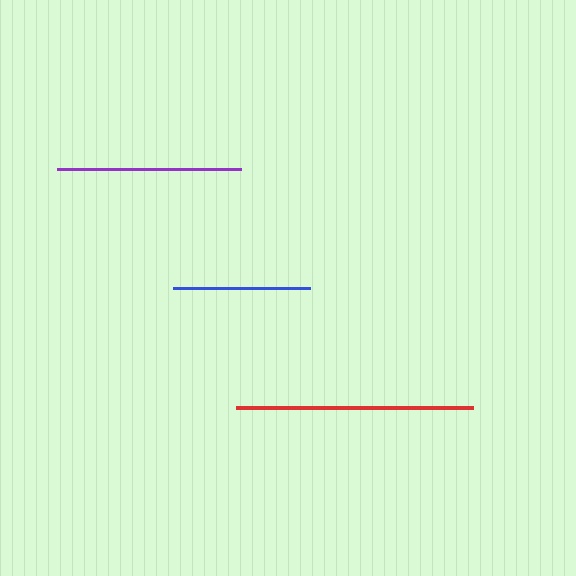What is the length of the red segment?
The red segment is approximately 237 pixels long.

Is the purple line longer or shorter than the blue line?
The purple line is longer than the blue line.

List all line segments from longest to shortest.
From longest to shortest: red, purple, blue.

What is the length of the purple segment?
The purple segment is approximately 183 pixels long.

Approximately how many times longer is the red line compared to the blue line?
The red line is approximately 1.7 times the length of the blue line.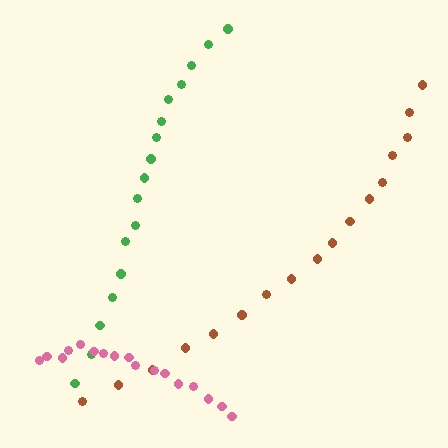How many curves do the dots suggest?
There are 3 distinct paths.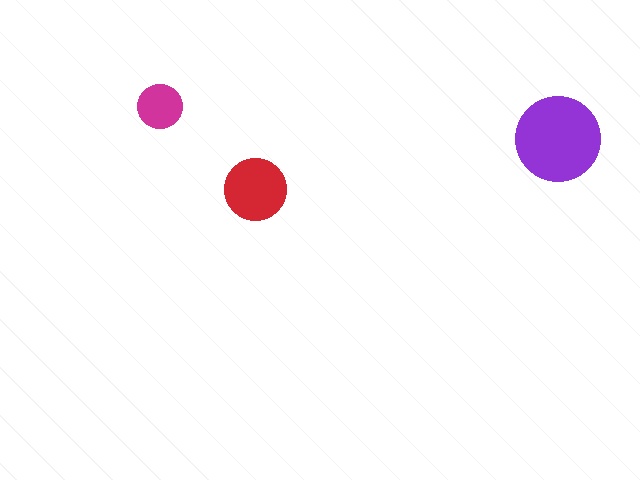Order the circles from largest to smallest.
the purple one, the red one, the magenta one.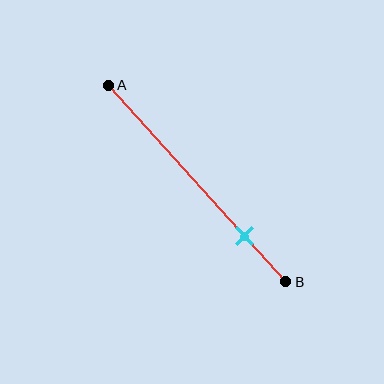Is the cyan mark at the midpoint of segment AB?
No, the mark is at about 75% from A, not at the 50% midpoint.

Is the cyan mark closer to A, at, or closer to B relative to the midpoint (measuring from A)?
The cyan mark is closer to point B than the midpoint of segment AB.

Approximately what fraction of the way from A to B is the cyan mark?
The cyan mark is approximately 75% of the way from A to B.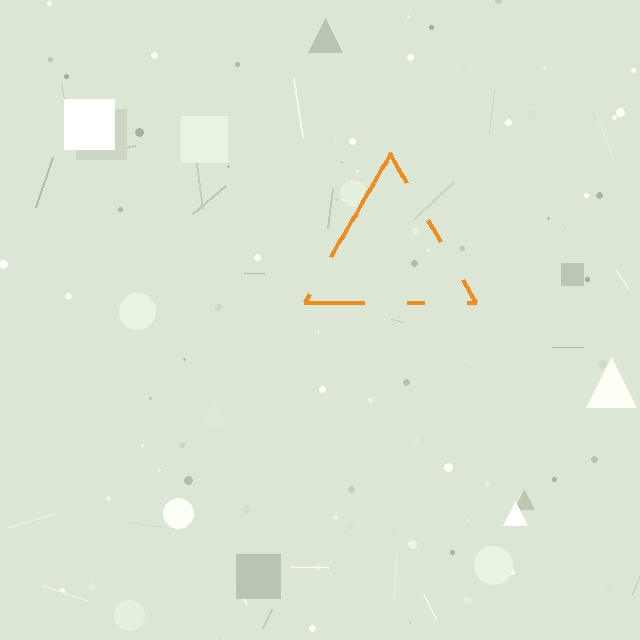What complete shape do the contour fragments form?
The contour fragments form a triangle.